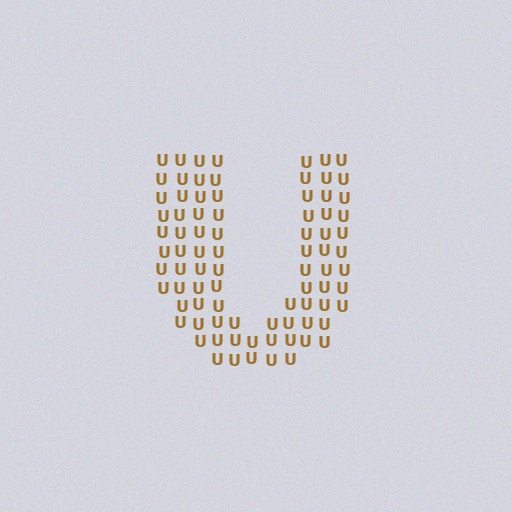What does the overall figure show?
The overall figure shows the letter U.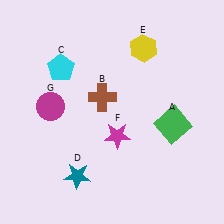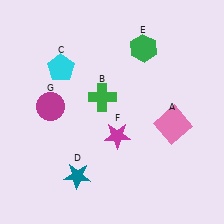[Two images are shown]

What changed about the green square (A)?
In Image 1, A is green. In Image 2, it changed to pink.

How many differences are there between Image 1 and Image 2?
There are 3 differences between the two images.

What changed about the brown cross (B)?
In Image 1, B is brown. In Image 2, it changed to green.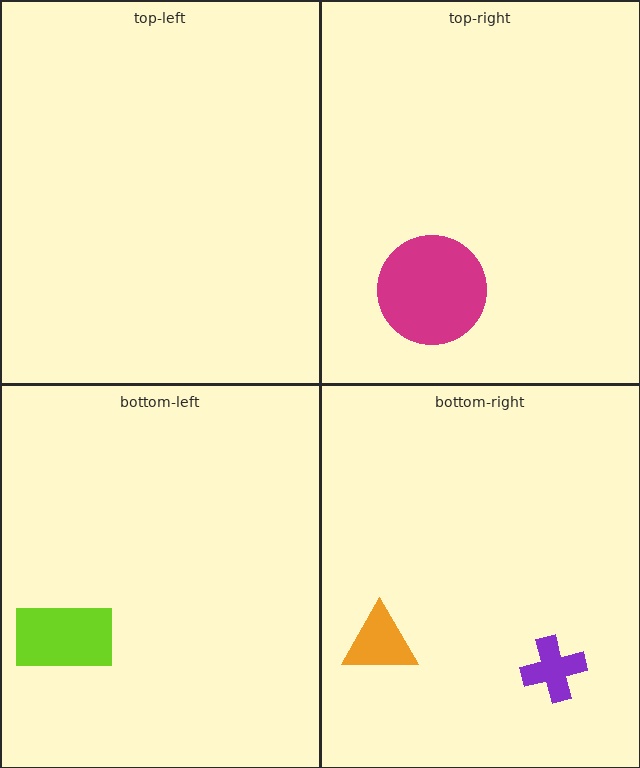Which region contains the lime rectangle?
The bottom-left region.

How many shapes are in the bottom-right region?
2.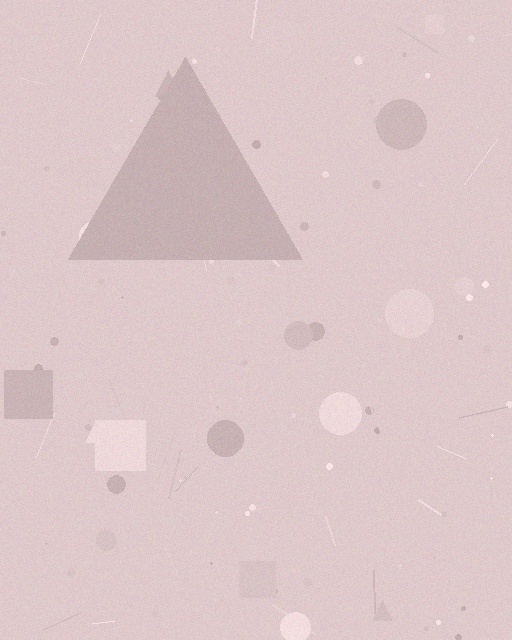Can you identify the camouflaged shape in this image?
The camouflaged shape is a triangle.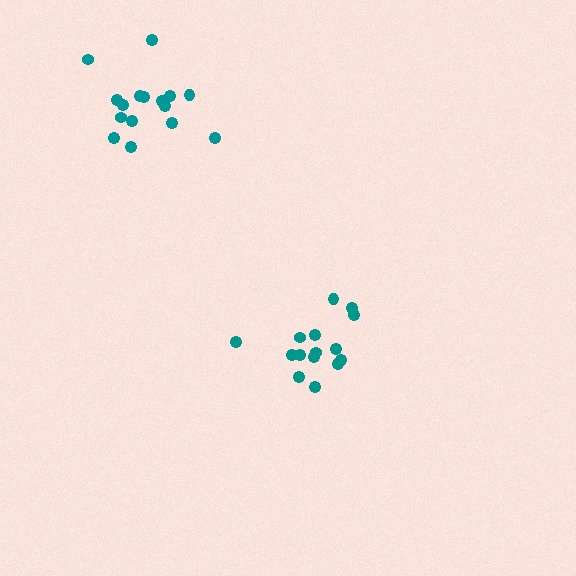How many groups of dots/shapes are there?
There are 2 groups.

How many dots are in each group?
Group 1: 15 dots, Group 2: 16 dots (31 total).